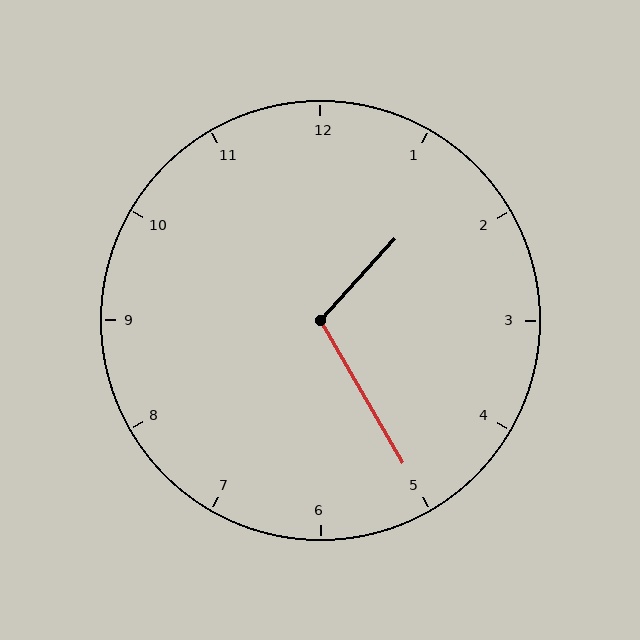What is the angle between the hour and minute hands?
Approximately 108 degrees.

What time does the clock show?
1:25.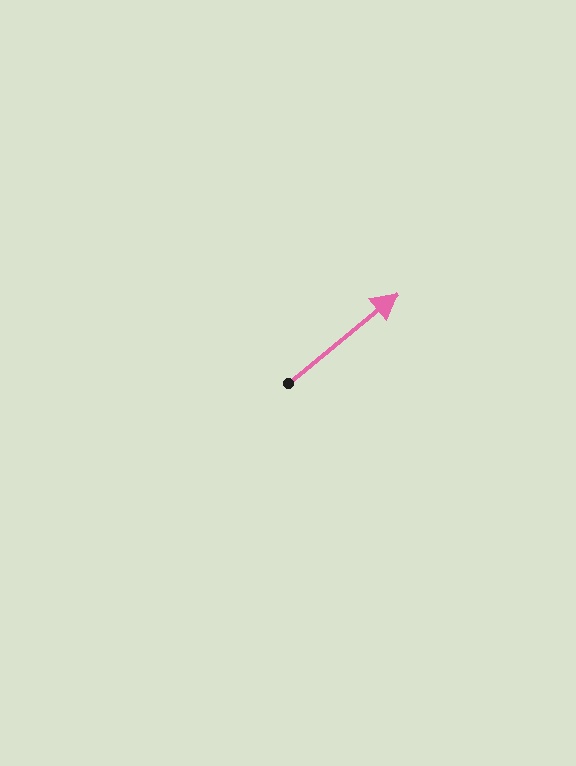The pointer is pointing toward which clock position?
Roughly 2 o'clock.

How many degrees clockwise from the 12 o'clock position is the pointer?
Approximately 51 degrees.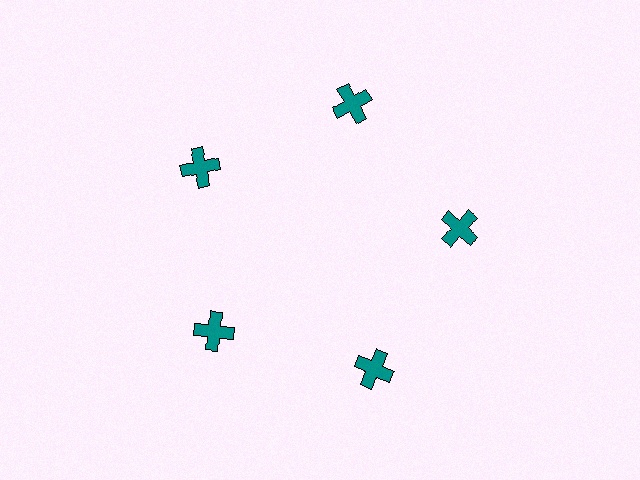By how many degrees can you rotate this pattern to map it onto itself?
The pattern maps onto itself every 72 degrees of rotation.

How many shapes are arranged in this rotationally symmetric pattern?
There are 5 shapes, arranged in 5 groups of 1.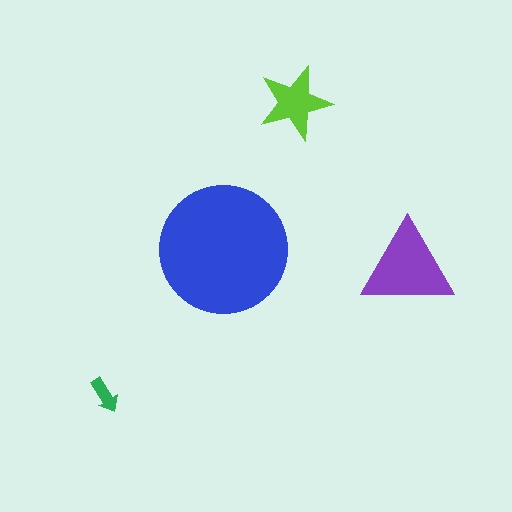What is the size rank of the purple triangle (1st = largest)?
2nd.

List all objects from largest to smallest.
The blue circle, the purple triangle, the lime star, the green arrow.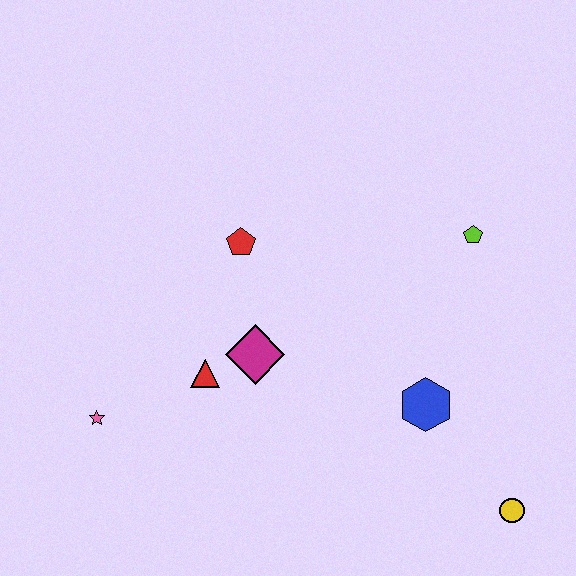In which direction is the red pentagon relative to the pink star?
The red pentagon is above the pink star.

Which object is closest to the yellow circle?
The blue hexagon is closest to the yellow circle.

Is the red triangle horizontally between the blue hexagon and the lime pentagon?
No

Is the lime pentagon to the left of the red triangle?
No